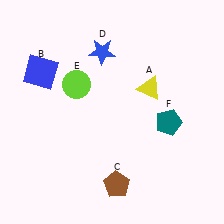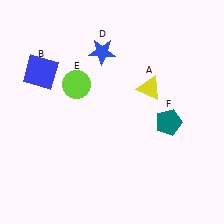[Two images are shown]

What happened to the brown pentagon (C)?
The brown pentagon (C) was removed in Image 2. It was in the bottom-right area of Image 1.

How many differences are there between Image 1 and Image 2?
There is 1 difference between the two images.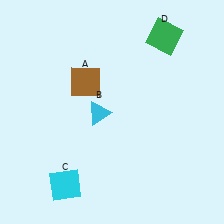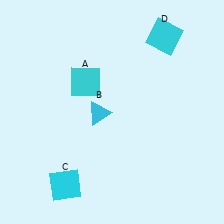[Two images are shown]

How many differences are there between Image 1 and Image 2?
There are 2 differences between the two images.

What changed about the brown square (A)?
In Image 1, A is brown. In Image 2, it changed to cyan.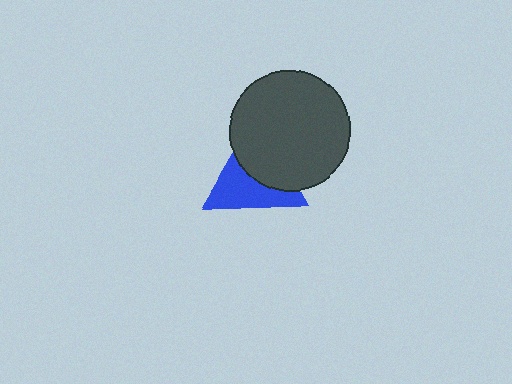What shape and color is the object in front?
The object in front is a dark gray circle.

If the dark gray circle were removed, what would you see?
You would see the complete blue triangle.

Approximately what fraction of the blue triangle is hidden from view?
Roughly 48% of the blue triangle is hidden behind the dark gray circle.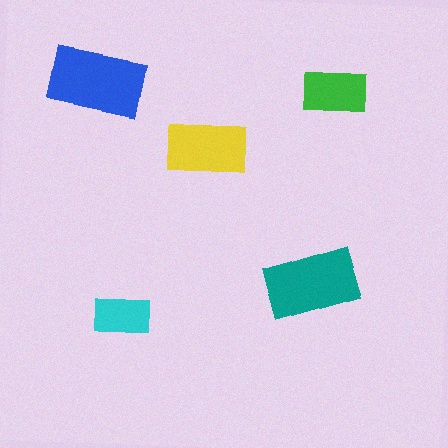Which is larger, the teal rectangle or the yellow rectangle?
The teal one.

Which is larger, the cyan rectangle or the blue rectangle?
The blue one.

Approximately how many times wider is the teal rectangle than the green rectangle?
About 1.5 times wider.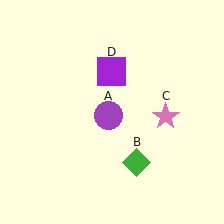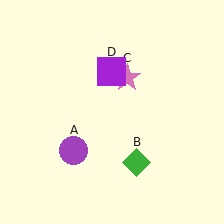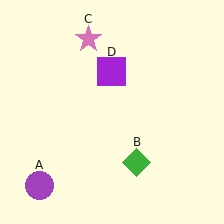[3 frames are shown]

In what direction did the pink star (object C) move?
The pink star (object C) moved up and to the left.